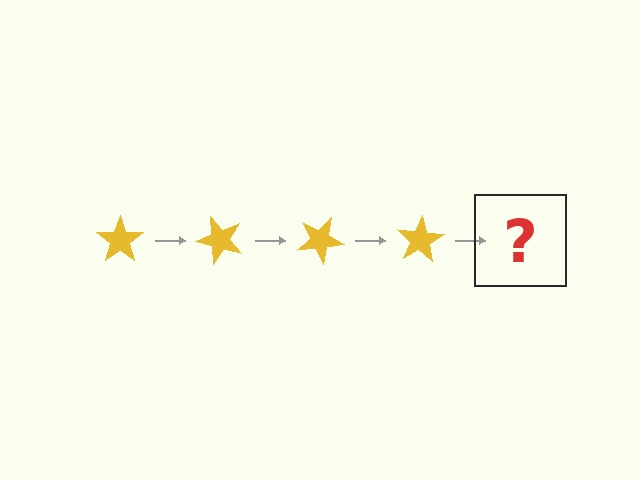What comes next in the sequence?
The next element should be a yellow star rotated 200 degrees.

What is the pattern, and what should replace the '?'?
The pattern is that the star rotates 50 degrees each step. The '?' should be a yellow star rotated 200 degrees.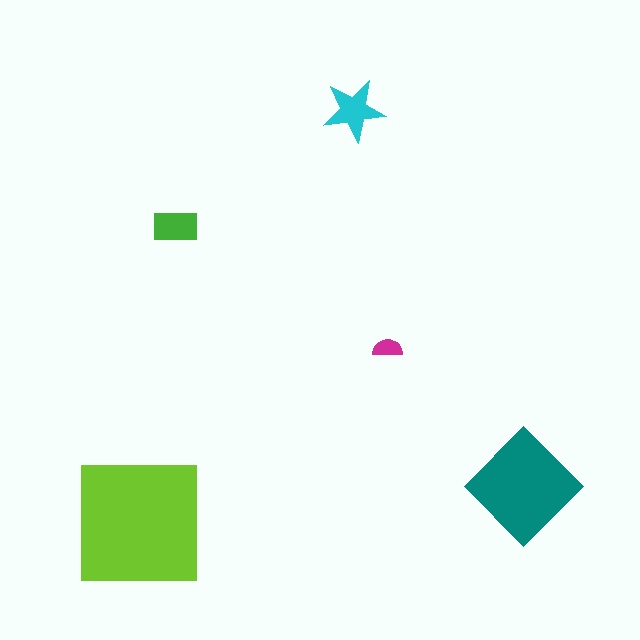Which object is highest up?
The cyan star is topmost.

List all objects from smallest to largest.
The magenta semicircle, the green rectangle, the cyan star, the teal diamond, the lime square.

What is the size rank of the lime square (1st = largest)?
1st.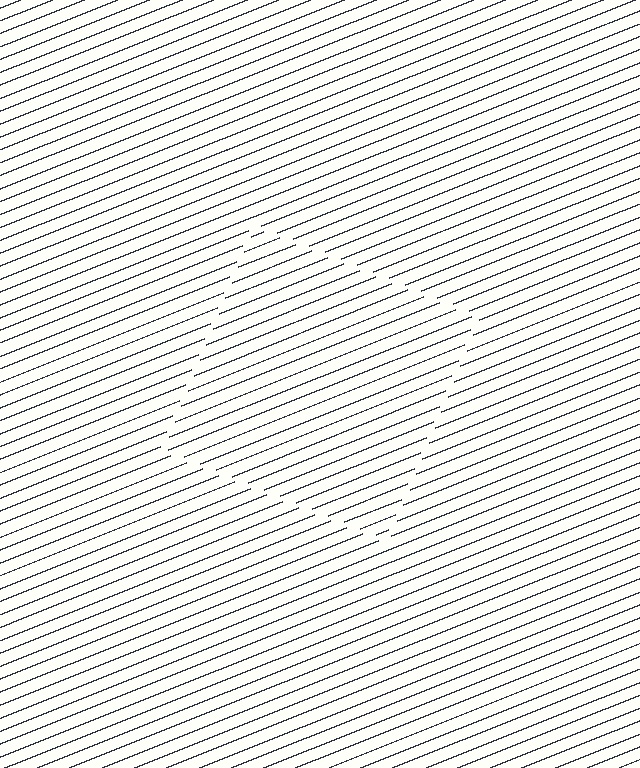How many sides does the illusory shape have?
4 sides — the line-ends trace a square.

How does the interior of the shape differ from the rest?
The interior of the shape contains the same grating, shifted by half a period — the contour is defined by the phase discontinuity where line-ends from the inner and outer gratings abut.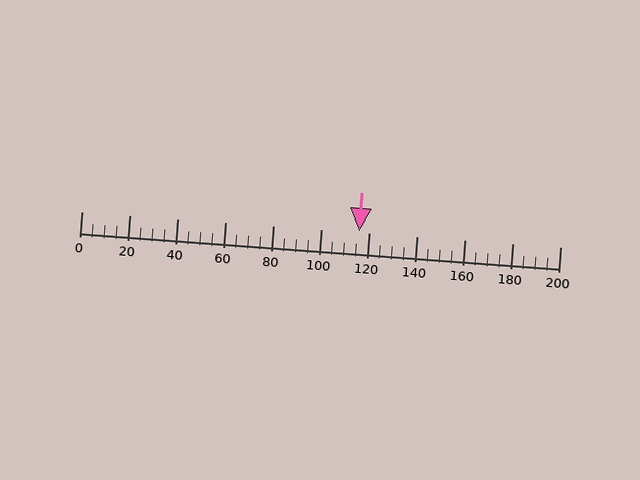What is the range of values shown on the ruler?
The ruler shows values from 0 to 200.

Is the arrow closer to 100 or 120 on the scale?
The arrow is closer to 120.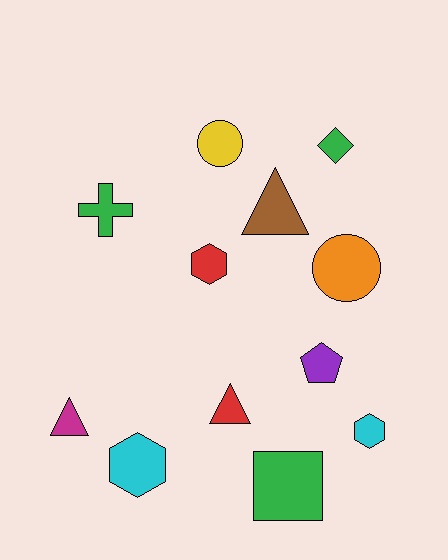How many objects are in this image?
There are 12 objects.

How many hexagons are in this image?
There are 3 hexagons.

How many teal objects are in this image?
There are no teal objects.